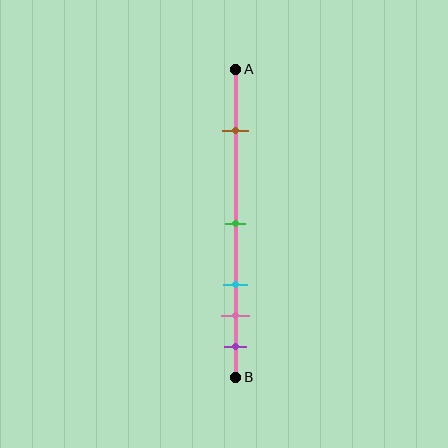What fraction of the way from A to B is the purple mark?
The purple mark is approximately 90% (0.9) of the way from A to B.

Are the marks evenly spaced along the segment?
No, the marks are not evenly spaced.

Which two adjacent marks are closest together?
The pink and purple marks are the closest adjacent pair.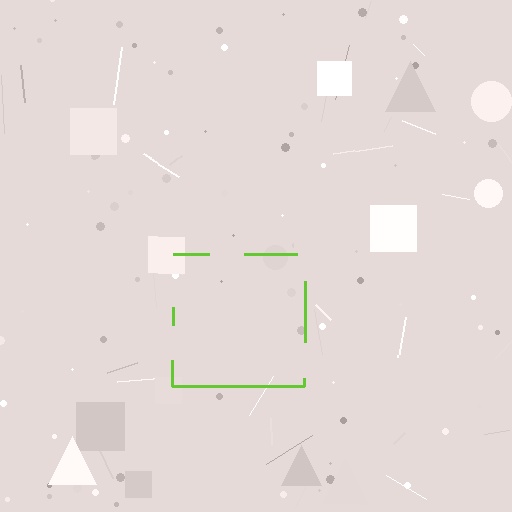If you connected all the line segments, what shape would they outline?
They would outline a square.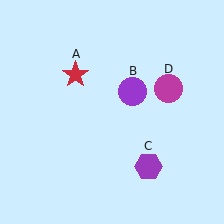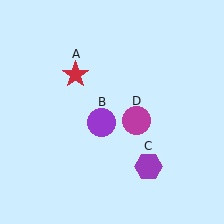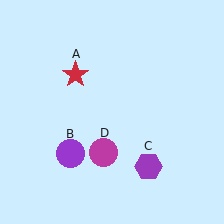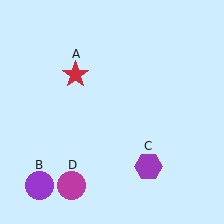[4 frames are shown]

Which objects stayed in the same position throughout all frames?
Red star (object A) and purple hexagon (object C) remained stationary.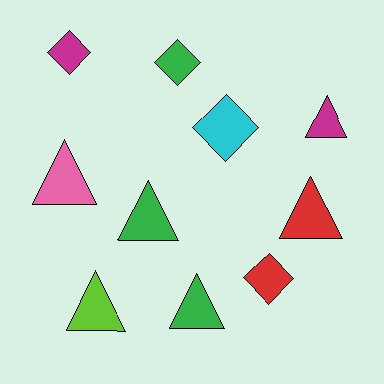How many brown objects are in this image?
There are no brown objects.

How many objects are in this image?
There are 10 objects.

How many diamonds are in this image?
There are 4 diamonds.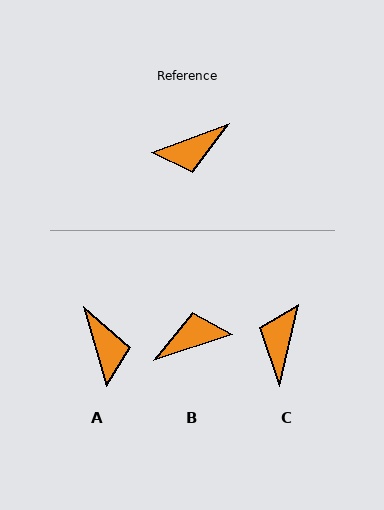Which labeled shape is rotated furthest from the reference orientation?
B, about 178 degrees away.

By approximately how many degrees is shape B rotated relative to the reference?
Approximately 178 degrees counter-clockwise.